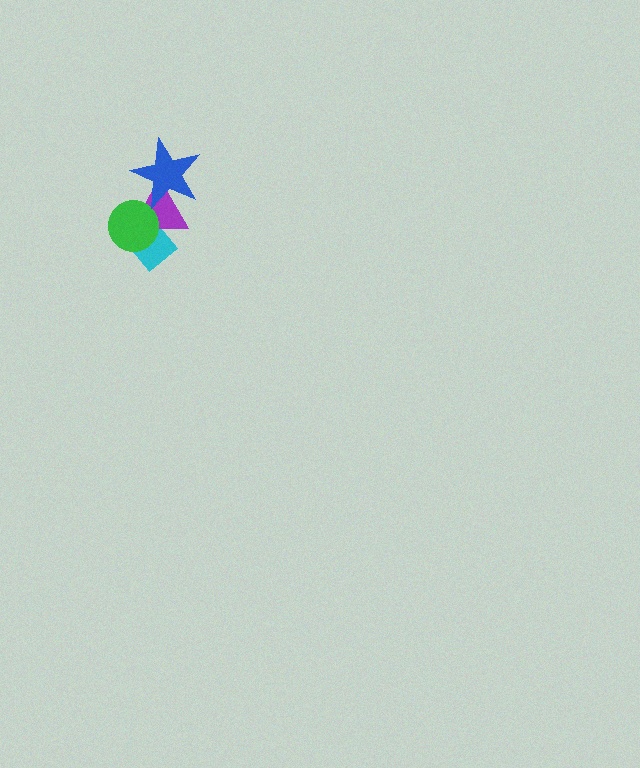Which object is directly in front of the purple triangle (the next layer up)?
The green circle is directly in front of the purple triangle.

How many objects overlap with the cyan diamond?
2 objects overlap with the cyan diamond.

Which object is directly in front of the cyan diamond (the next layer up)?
The purple triangle is directly in front of the cyan diamond.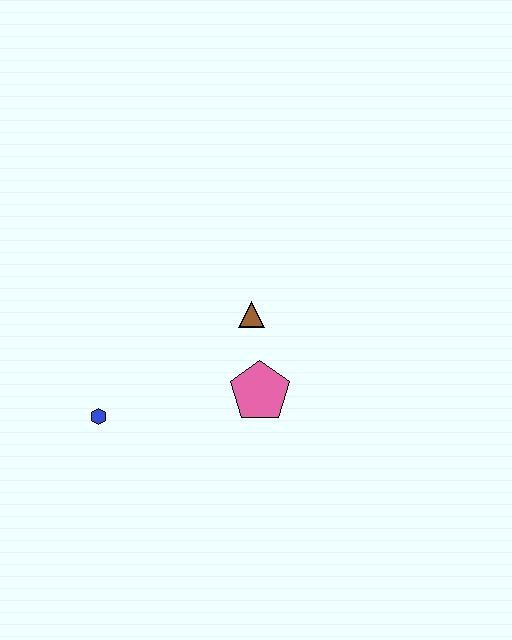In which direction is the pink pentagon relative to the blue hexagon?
The pink pentagon is to the right of the blue hexagon.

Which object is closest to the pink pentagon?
The brown triangle is closest to the pink pentagon.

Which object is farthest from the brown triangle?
The blue hexagon is farthest from the brown triangle.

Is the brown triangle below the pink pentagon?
No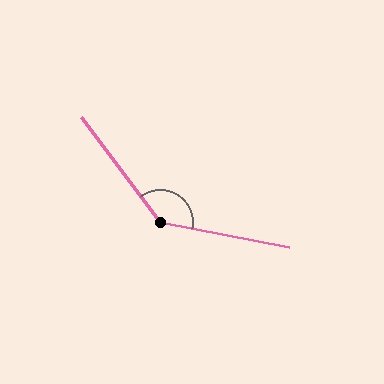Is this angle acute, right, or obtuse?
It is obtuse.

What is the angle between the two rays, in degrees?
Approximately 138 degrees.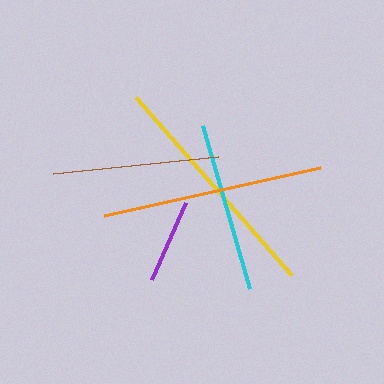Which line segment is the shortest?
The purple line is the shortest at approximately 84 pixels.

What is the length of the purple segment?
The purple segment is approximately 84 pixels long.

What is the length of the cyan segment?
The cyan segment is approximately 169 pixels long.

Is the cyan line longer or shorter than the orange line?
The orange line is longer than the cyan line.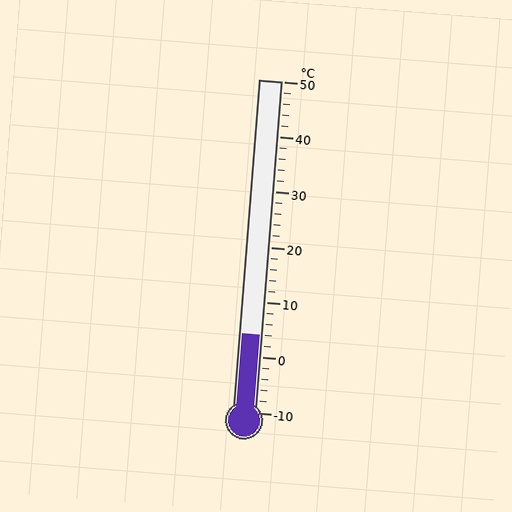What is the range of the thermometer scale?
The thermometer scale ranges from -10°C to 50°C.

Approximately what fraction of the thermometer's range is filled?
The thermometer is filled to approximately 25% of its range.